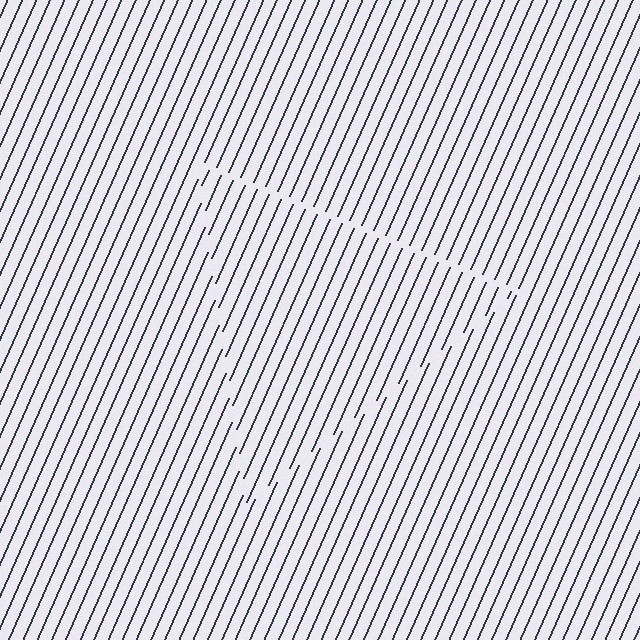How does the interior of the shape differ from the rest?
The interior of the shape contains the same grating, shifted by half a period — the contour is defined by the phase discontinuity where line-ends from the inner and outer gratings abut.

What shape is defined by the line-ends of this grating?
An illusory triangle. The interior of the shape contains the same grating, shifted by half a period — the contour is defined by the phase discontinuity where line-ends from the inner and outer gratings abut.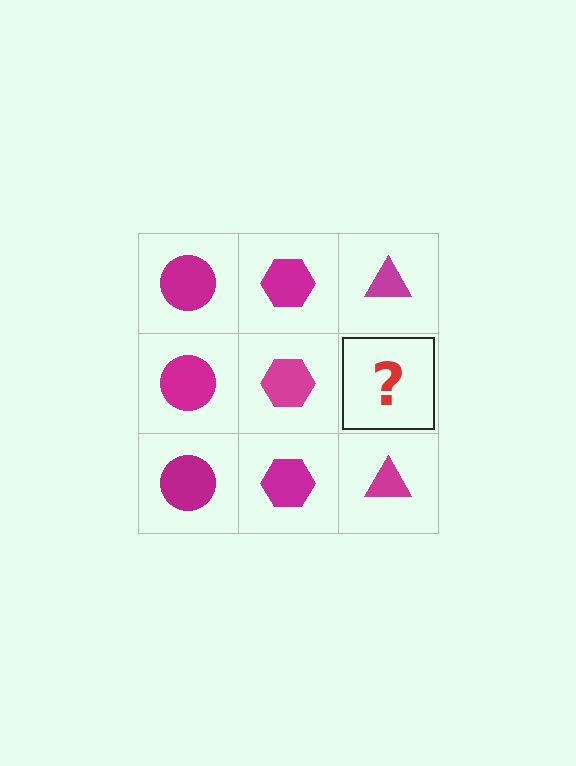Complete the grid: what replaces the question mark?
The question mark should be replaced with a magenta triangle.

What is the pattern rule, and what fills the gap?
The rule is that each column has a consistent shape. The gap should be filled with a magenta triangle.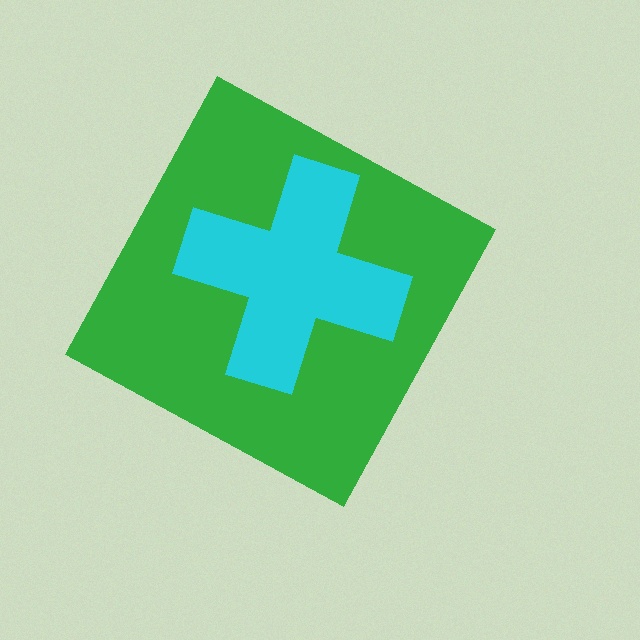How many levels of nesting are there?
2.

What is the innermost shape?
The cyan cross.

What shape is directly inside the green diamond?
The cyan cross.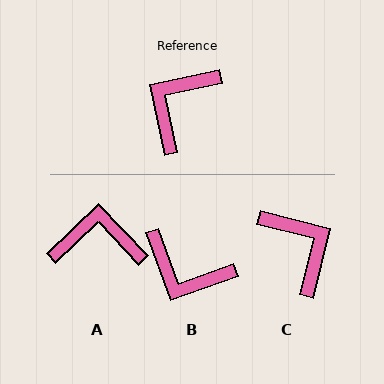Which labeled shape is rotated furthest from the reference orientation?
C, about 116 degrees away.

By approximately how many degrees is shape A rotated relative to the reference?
Approximately 58 degrees clockwise.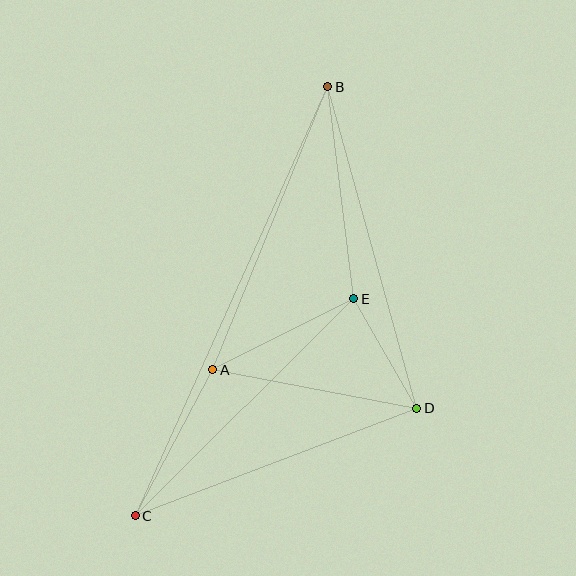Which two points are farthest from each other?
Points B and C are farthest from each other.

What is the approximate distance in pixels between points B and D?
The distance between B and D is approximately 333 pixels.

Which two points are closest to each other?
Points D and E are closest to each other.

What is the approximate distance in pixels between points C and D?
The distance between C and D is approximately 302 pixels.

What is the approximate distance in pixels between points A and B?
The distance between A and B is approximately 306 pixels.